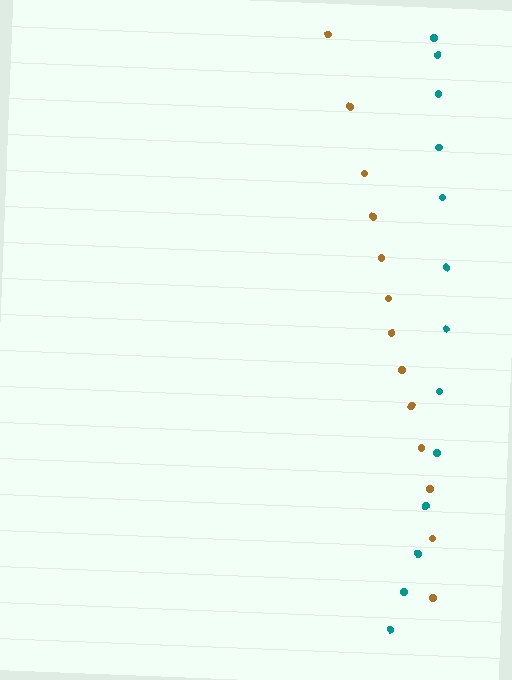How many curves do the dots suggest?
There are 2 distinct paths.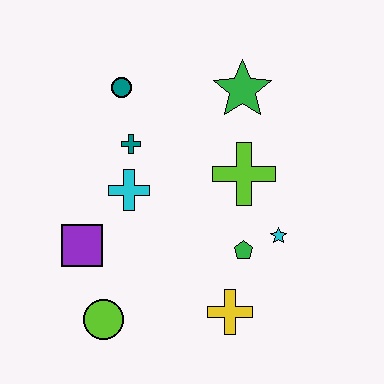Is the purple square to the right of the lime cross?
No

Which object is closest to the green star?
The lime cross is closest to the green star.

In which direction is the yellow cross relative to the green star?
The yellow cross is below the green star.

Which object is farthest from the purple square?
The green star is farthest from the purple square.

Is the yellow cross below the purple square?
Yes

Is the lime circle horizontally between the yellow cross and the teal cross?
No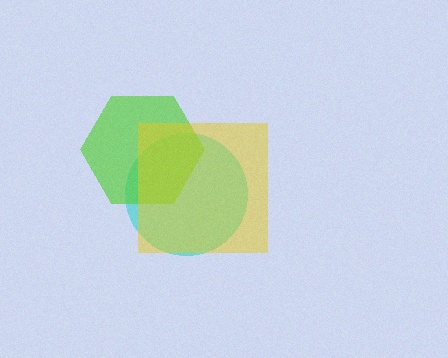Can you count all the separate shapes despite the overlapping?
Yes, there are 3 separate shapes.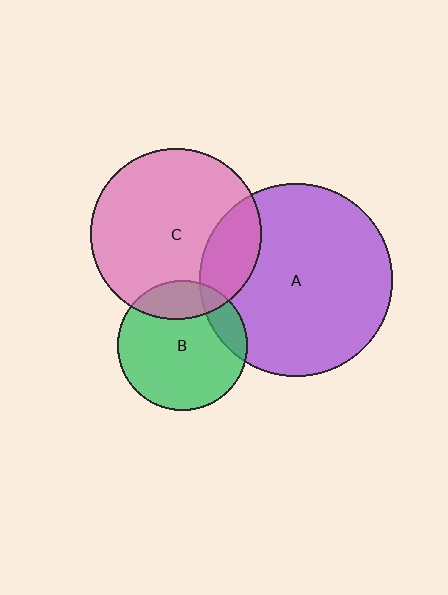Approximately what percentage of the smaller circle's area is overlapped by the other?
Approximately 20%.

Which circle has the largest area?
Circle A (purple).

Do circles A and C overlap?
Yes.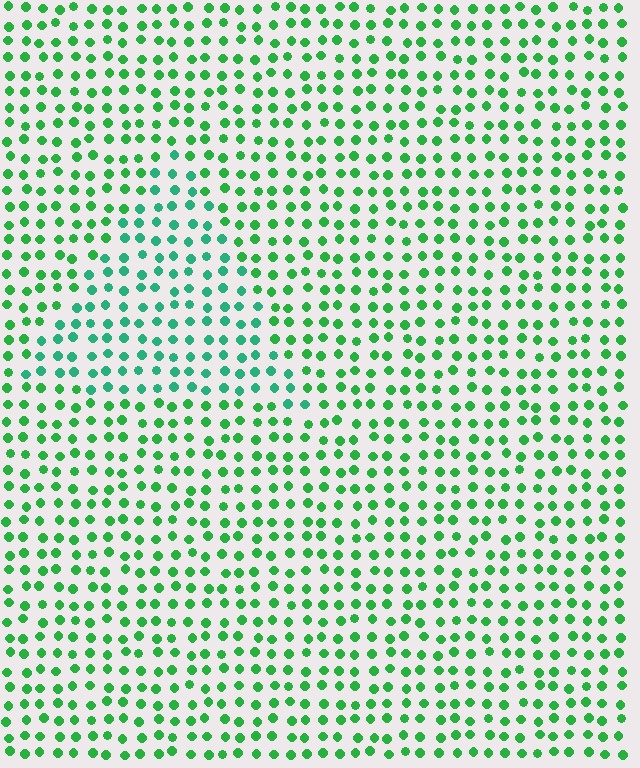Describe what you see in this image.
The image is filled with small green elements in a uniform arrangement. A triangle-shaped region is visible where the elements are tinted to a slightly different hue, forming a subtle color boundary.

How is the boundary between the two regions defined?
The boundary is defined purely by a slight shift in hue (about 27 degrees). Spacing, size, and orientation are identical on both sides.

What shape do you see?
I see a triangle.